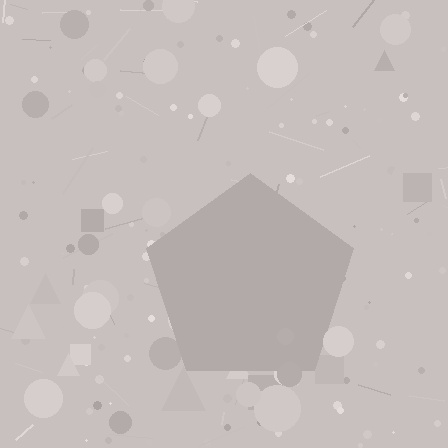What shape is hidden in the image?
A pentagon is hidden in the image.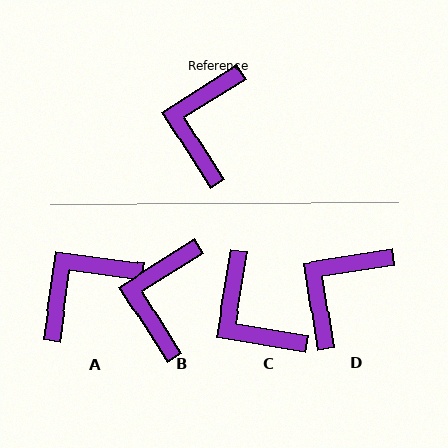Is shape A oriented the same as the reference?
No, it is off by about 40 degrees.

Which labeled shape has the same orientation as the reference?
B.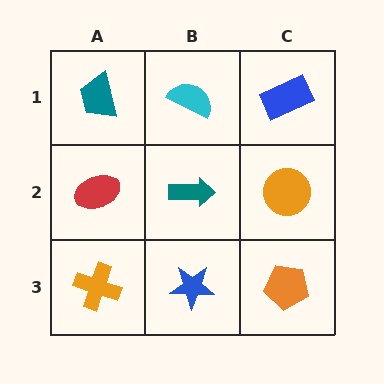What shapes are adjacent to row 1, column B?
A teal arrow (row 2, column B), a teal trapezoid (row 1, column A), a blue rectangle (row 1, column C).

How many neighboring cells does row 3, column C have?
2.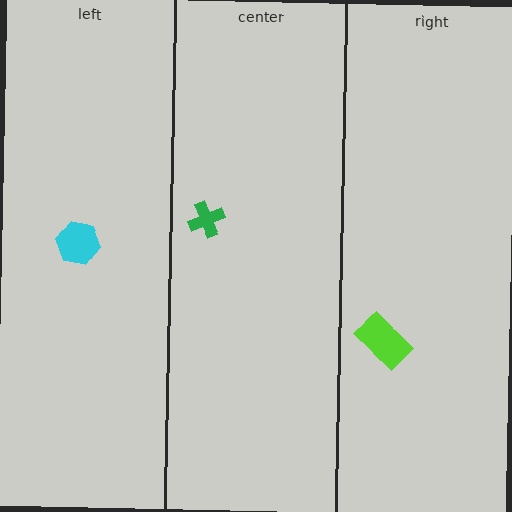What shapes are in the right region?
The lime rectangle.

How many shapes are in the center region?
1.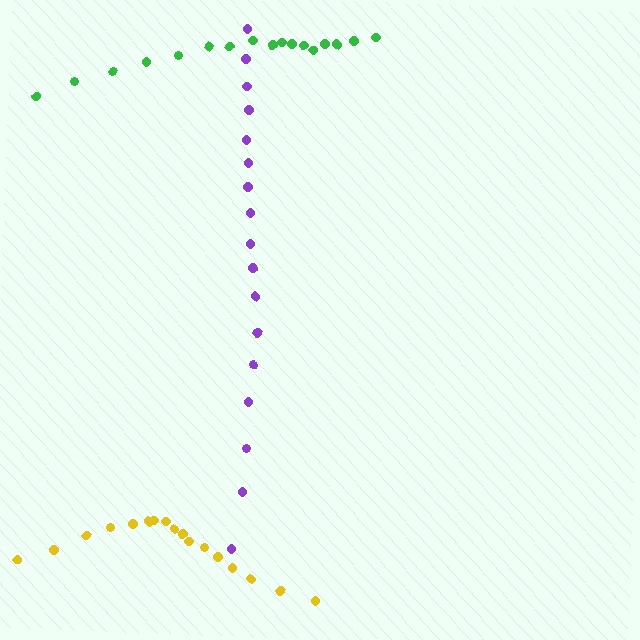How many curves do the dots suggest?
There are 3 distinct paths.